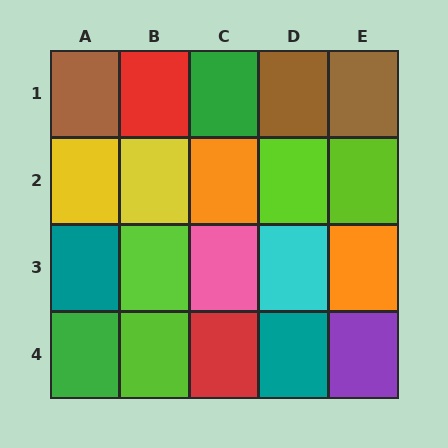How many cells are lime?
4 cells are lime.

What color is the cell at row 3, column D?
Cyan.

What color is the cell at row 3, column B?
Lime.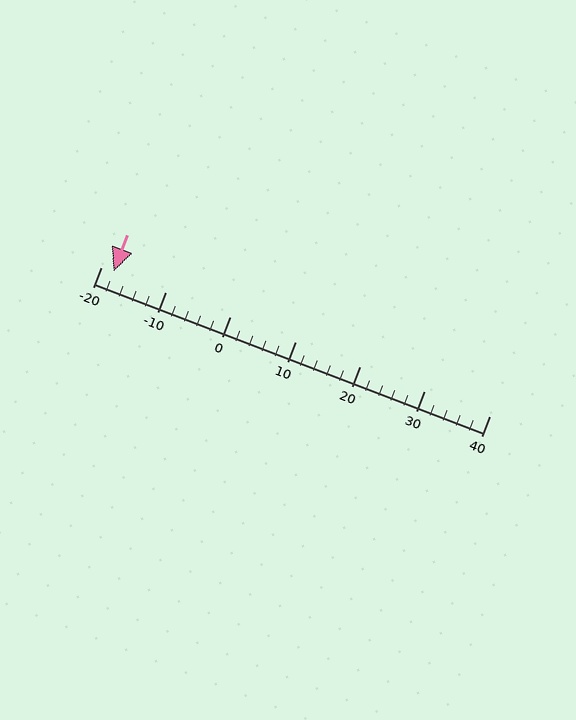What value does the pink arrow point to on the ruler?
The pink arrow points to approximately -18.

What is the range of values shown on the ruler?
The ruler shows values from -20 to 40.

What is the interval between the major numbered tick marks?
The major tick marks are spaced 10 units apart.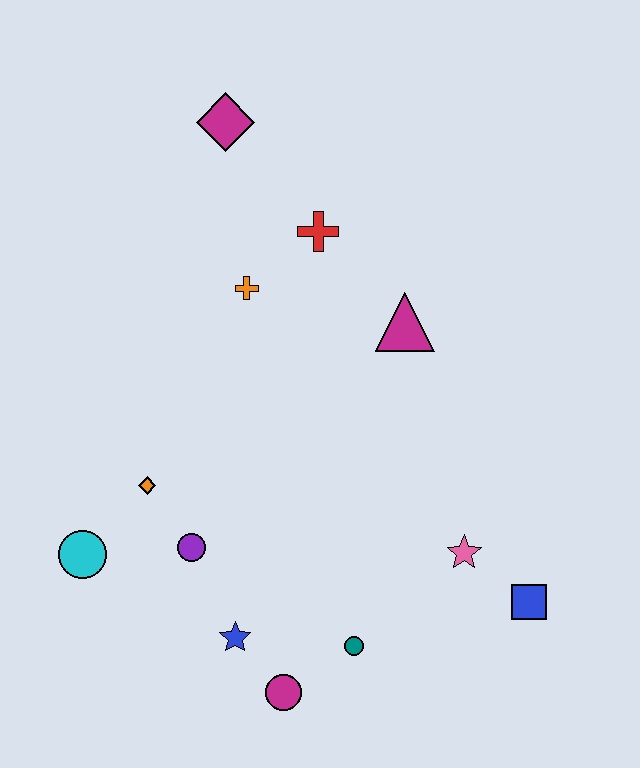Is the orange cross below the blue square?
No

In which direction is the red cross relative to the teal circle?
The red cross is above the teal circle.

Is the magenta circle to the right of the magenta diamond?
Yes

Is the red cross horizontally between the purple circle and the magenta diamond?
No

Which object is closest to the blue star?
The magenta circle is closest to the blue star.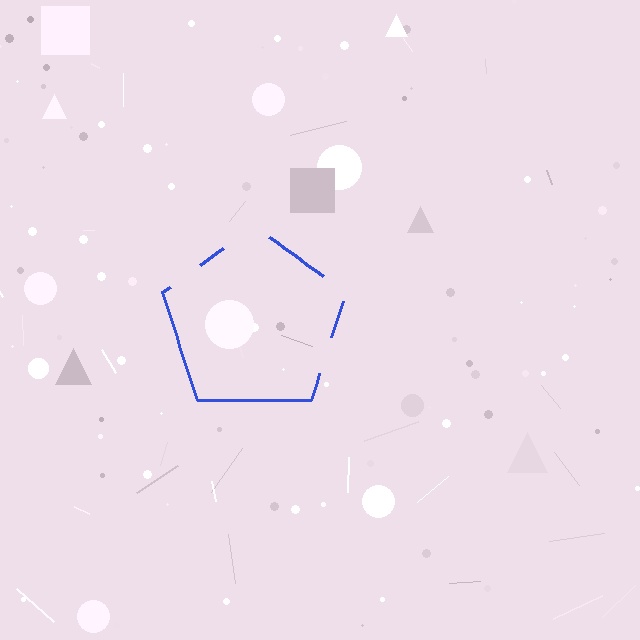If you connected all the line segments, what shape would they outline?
They would outline a pentagon.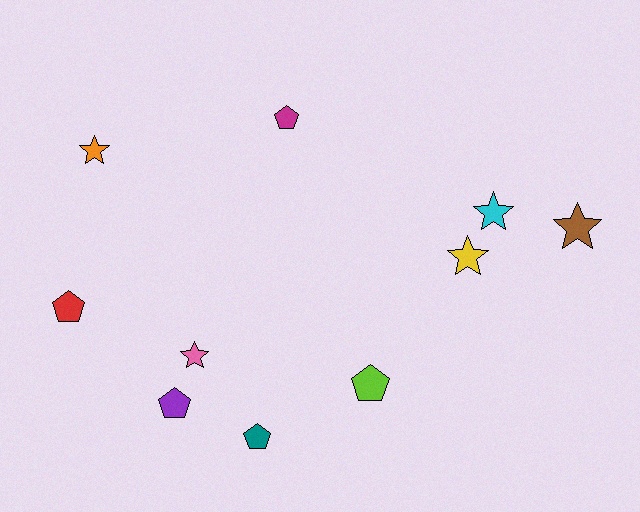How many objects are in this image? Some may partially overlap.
There are 10 objects.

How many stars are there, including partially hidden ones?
There are 5 stars.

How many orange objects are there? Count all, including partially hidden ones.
There is 1 orange object.